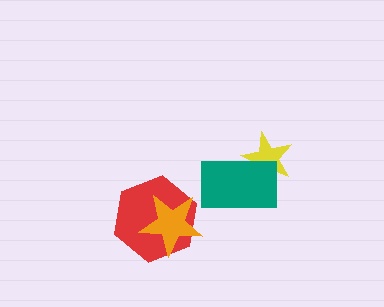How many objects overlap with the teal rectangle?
1 object overlaps with the teal rectangle.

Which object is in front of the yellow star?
The teal rectangle is in front of the yellow star.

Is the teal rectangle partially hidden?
No, no other shape covers it.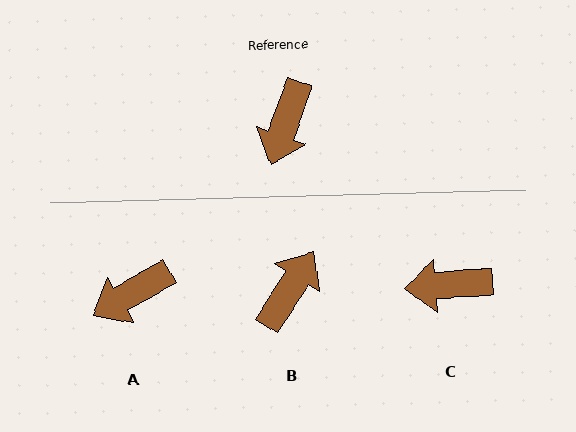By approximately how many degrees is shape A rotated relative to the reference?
Approximately 40 degrees clockwise.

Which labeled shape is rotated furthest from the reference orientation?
B, about 167 degrees away.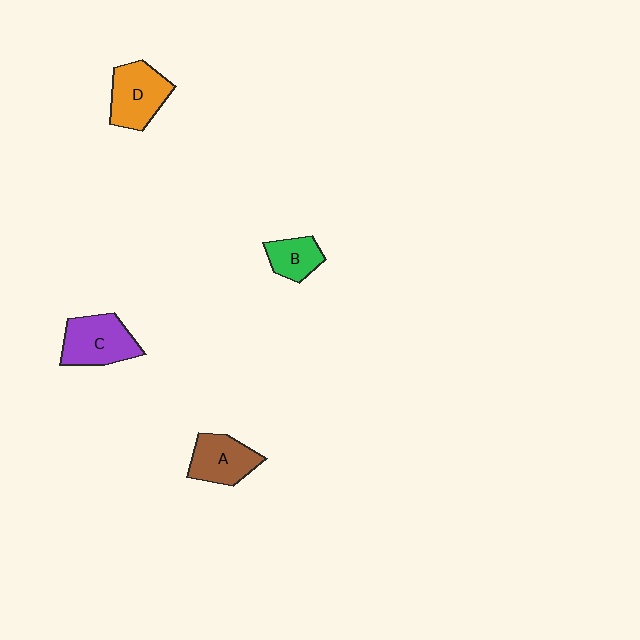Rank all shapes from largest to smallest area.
From largest to smallest: C (purple), D (orange), A (brown), B (green).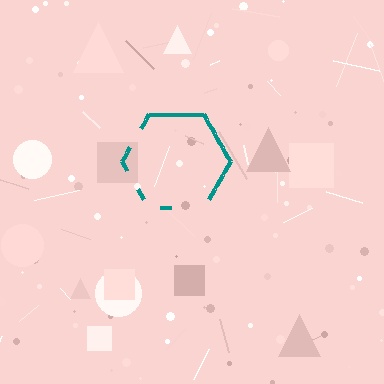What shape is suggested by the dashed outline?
The dashed outline suggests a hexagon.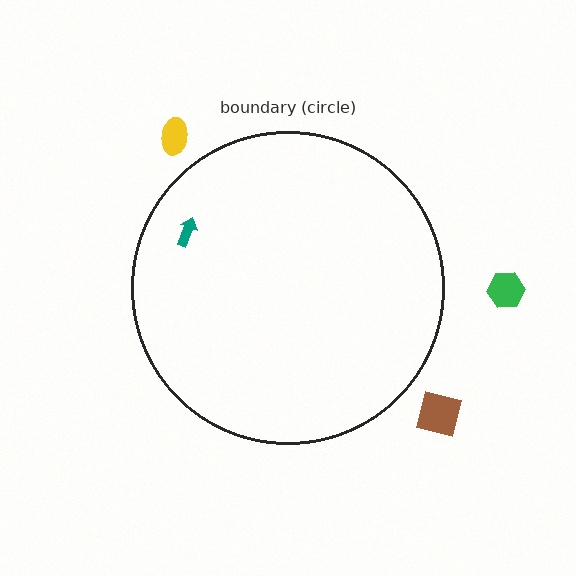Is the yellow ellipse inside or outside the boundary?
Outside.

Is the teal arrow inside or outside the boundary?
Inside.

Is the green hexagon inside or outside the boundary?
Outside.